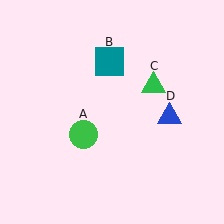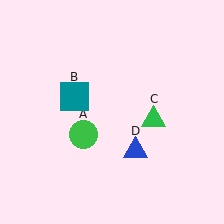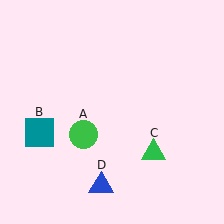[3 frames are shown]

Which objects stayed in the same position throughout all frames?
Green circle (object A) remained stationary.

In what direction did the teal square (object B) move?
The teal square (object B) moved down and to the left.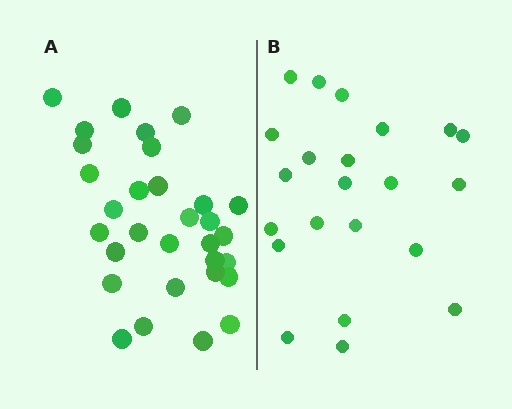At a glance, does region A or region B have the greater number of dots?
Region A (the left region) has more dots.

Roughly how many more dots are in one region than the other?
Region A has roughly 8 or so more dots than region B.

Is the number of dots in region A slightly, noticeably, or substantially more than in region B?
Region A has noticeably more, but not dramatically so. The ratio is roughly 1.4 to 1.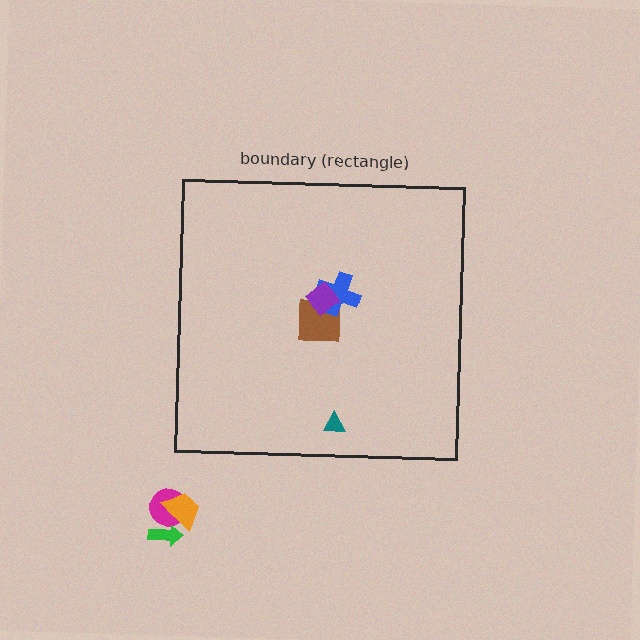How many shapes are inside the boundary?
4 inside, 3 outside.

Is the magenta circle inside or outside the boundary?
Outside.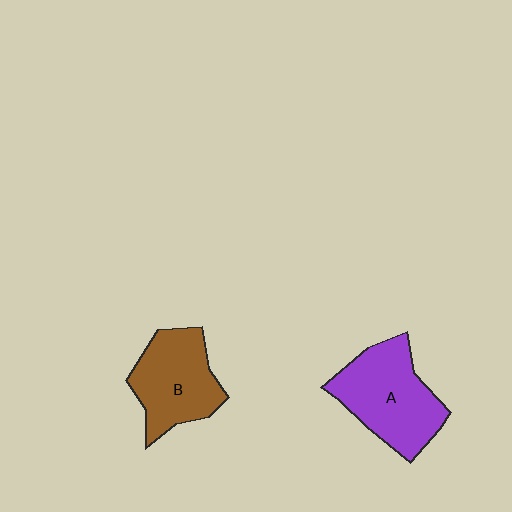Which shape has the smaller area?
Shape B (brown).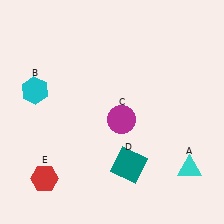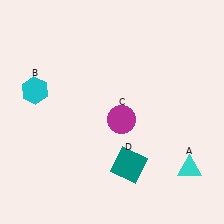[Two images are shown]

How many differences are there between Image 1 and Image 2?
There is 1 difference between the two images.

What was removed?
The red hexagon (E) was removed in Image 2.